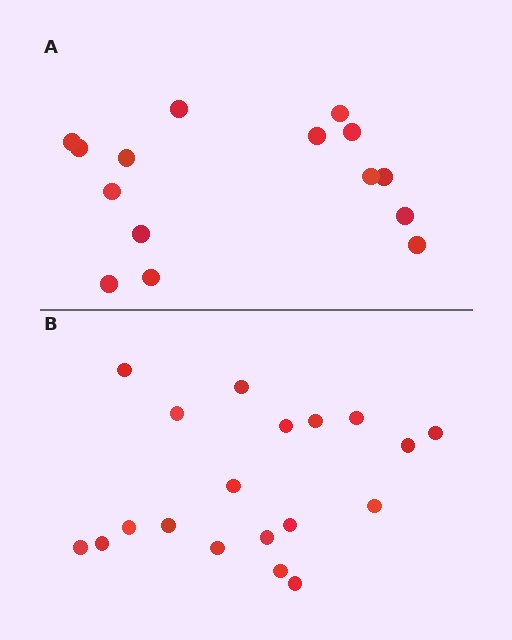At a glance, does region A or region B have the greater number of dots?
Region B (the bottom region) has more dots.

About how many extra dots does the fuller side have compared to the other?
Region B has about 4 more dots than region A.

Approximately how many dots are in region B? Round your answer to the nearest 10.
About 20 dots. (The exact count is 19, which rounds to 20.)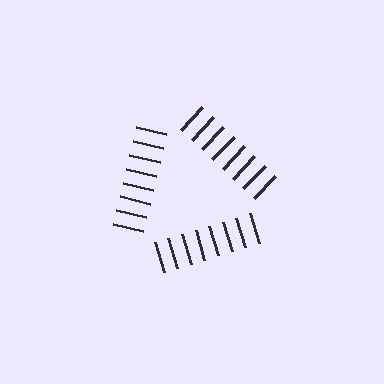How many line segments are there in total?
24 — 8 along each of the 3 edges.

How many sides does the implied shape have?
3 sides — the line-ends trace a triangle.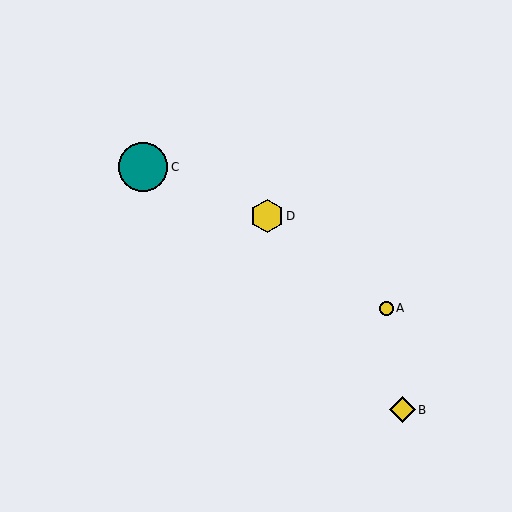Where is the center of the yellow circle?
The center of the yellow circle is at (386, 308).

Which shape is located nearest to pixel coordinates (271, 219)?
The yellow hexagon (labeled D) at (267, 216) is nearest to that location.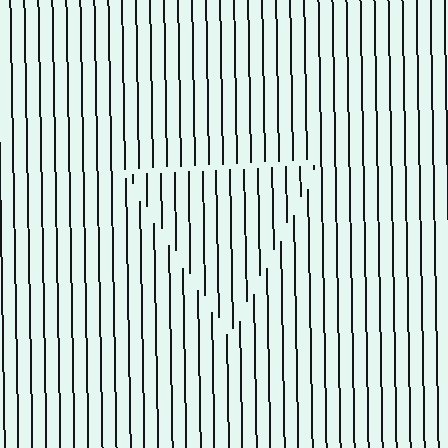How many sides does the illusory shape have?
3 sides — the line-ends trace a triangle.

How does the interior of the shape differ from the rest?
The interior of the shape contains the same grating, shifted by half a period — the contour is defined by the phase discontinuity where line-ends from the inner and outer gratings abut.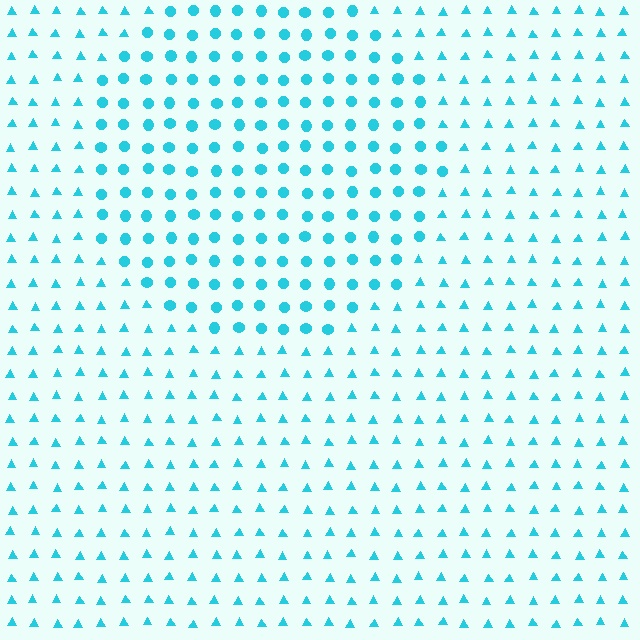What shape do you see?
I see a circle.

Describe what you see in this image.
The image is filled with small cyan elements arranged in a uniform grid. A circle-shaped region contains circles, while the surrounding area contains triangles. The boundary is defined purely by the change in element shape.